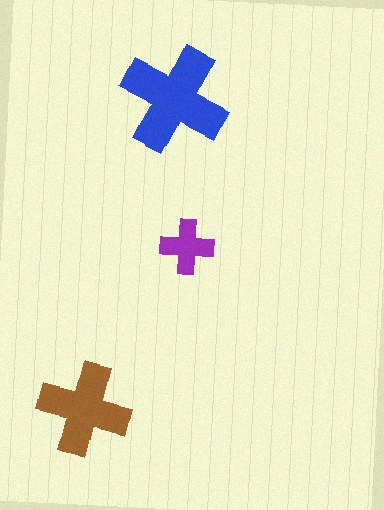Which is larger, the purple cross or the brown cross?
The brown one.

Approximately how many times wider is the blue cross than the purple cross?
About 2 times wider.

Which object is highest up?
The blue cross is topmost.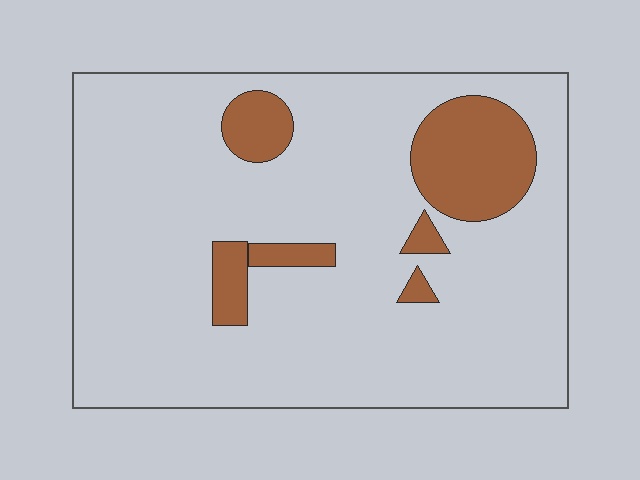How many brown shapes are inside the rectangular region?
6.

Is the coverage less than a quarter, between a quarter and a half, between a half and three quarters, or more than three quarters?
Less than a quarter.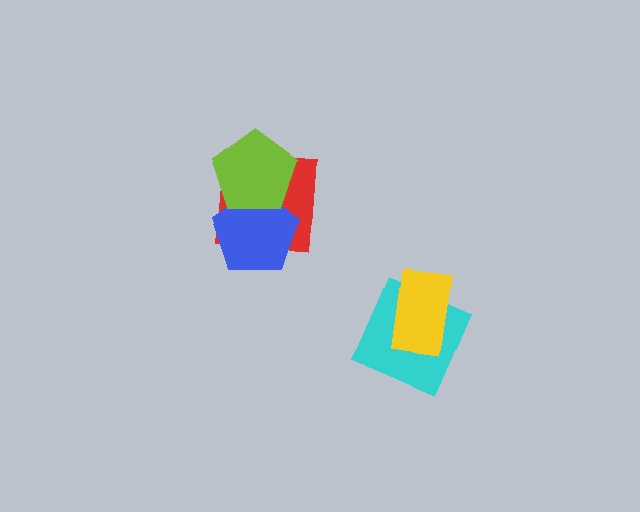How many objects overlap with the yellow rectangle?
1 object overlaps with the yellow rectangle.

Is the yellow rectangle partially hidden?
No, no other shape covers it.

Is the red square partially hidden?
Yes, it is partially covered by another shape.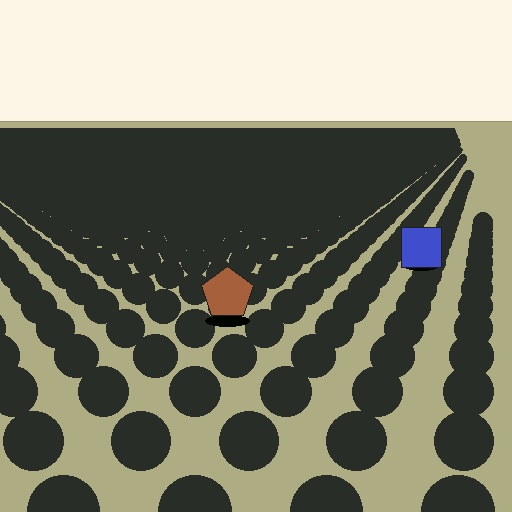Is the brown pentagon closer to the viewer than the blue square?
Yes. The brown pentagon is closer — you can tell from the texture gradient: the ground texture is coarser near it.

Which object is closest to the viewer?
The brown pentagon is closest. The texture marks near it are larger and more spread out.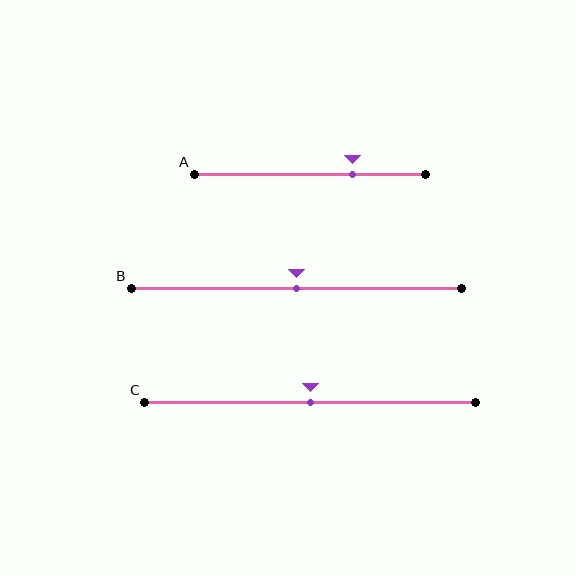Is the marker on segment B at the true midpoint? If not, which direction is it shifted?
Yes, the marker on segment B is at the true midpoint.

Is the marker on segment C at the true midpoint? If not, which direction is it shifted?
Yes, the marker on segment C is at the true midpoint.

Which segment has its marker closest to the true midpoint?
Segment B has its marker closest to the true midpoint.